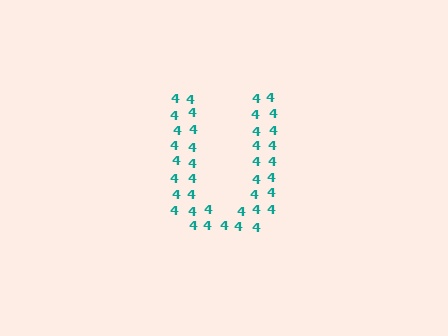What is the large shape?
The large shape is the letter U.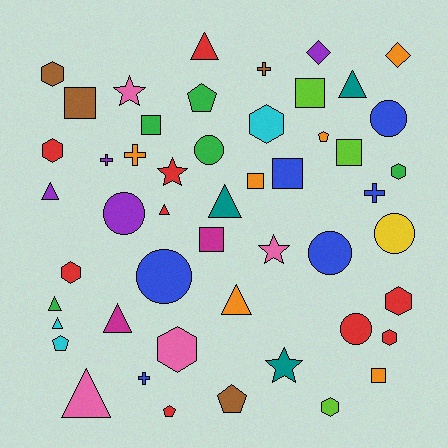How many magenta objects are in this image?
There are 2 magenta objects.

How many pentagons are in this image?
There are 5 pentagons.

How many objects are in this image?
There are 50 objects.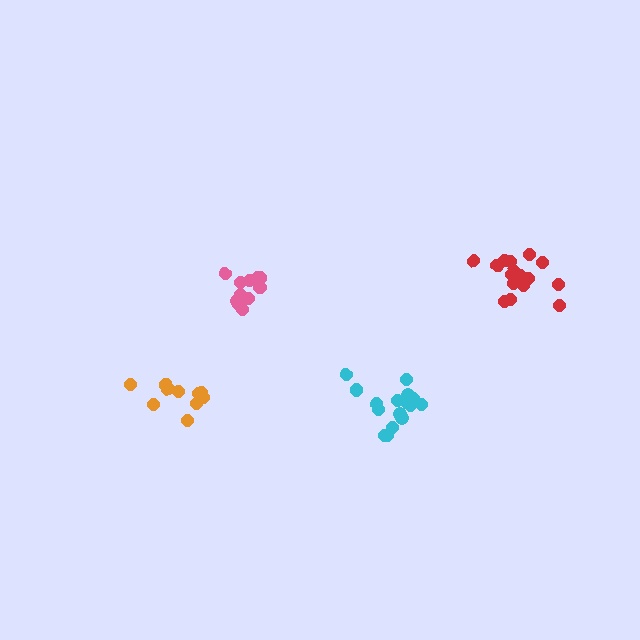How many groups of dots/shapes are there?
There are 4 groups.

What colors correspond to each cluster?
The clusters are colored: orange, red, pink, cyan.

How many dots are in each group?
Group 1: 10 dots, Group 2: 16 dots, Group 3: 11 dots, Group 4: 16 dots (53 total).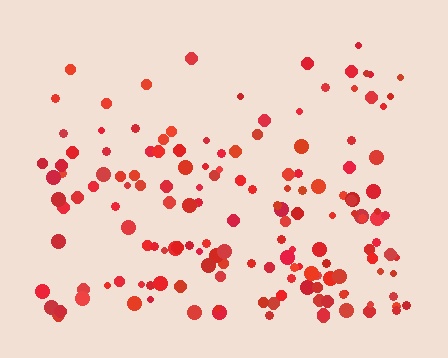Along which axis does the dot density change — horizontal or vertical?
Vertical.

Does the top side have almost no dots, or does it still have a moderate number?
Still a moderate number, just noticeably fewer than the bottom.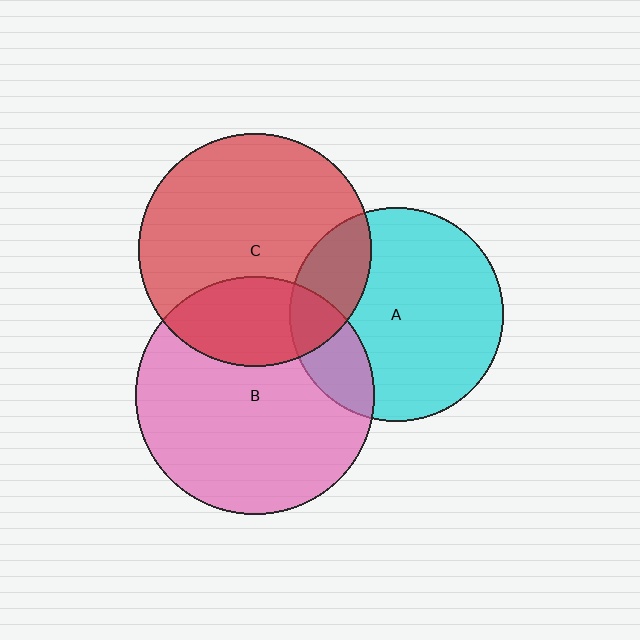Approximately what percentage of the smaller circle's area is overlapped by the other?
Approximately 25%.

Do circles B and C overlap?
Yes.